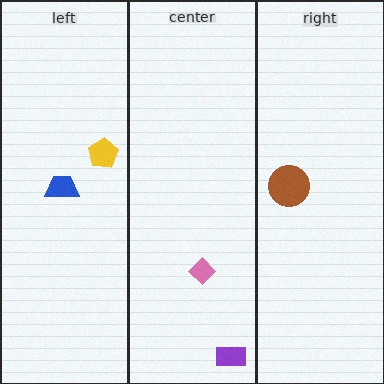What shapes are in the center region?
The purple rectangle, the pink diamond.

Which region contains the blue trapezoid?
The left region.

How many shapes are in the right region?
1.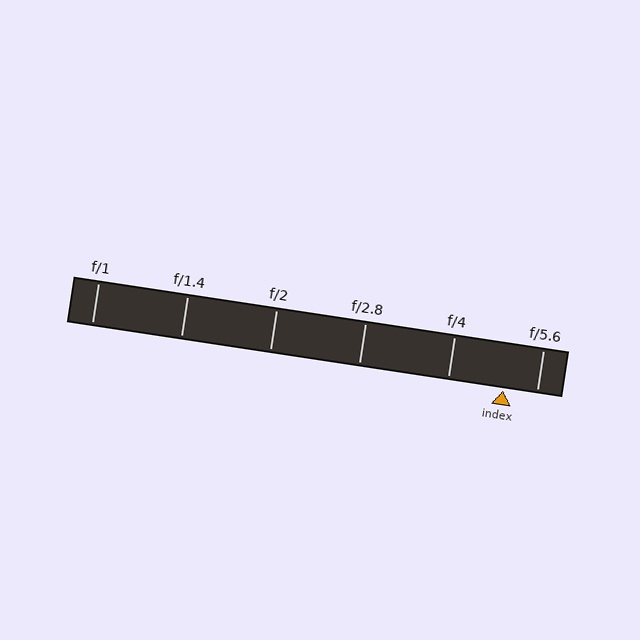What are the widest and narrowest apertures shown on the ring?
The widest aperture shown is f/1 and the narrowest is f/5.6.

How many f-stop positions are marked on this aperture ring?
There are 6 f-stop positions marked.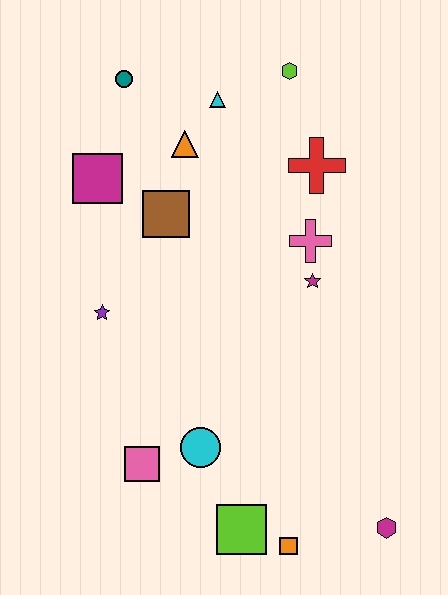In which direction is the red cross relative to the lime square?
The red cross is above the lime square.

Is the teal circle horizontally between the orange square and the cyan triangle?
No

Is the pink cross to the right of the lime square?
Yes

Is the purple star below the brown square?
Yes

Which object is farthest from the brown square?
The magenta hexagon is farthest from the brown square.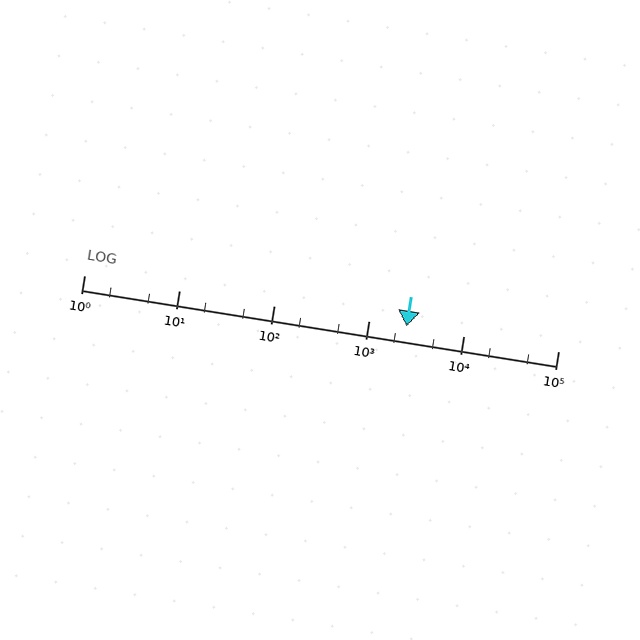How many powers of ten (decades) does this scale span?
The scale spans 5 decades, from 1 to 100000.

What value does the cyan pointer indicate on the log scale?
The pointer indicates approximately 2500.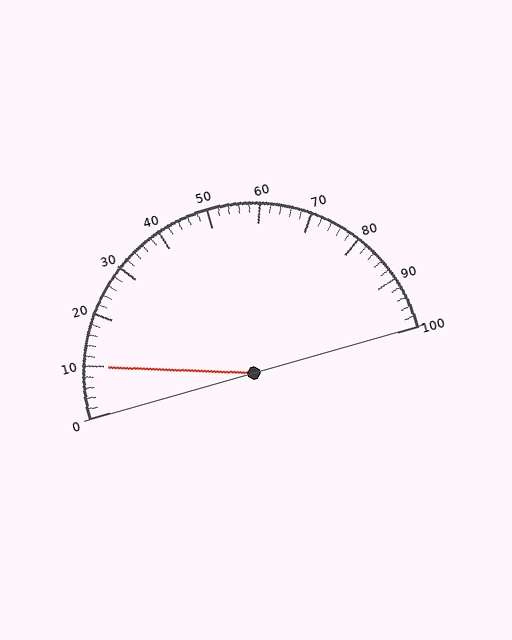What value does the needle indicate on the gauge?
The needle indicates approximately 10.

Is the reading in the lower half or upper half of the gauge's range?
The reading is in the lower half of the range (0 to 100).